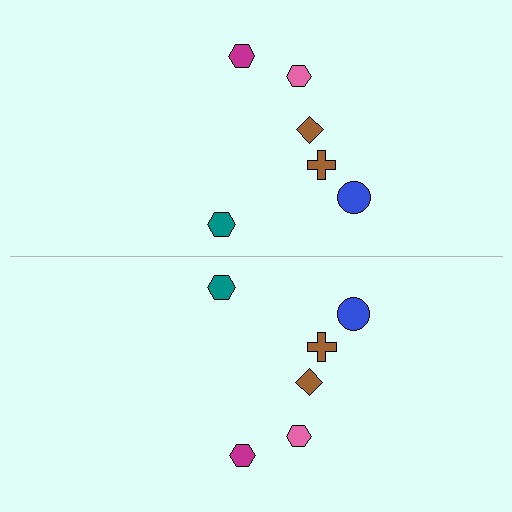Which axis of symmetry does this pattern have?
The pattern has a horizontal axis of symmetry running through the center of the image.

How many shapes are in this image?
There are 12 shapes in this image.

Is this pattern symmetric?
Yes, this pattern has bilateral (reflection) symmetry.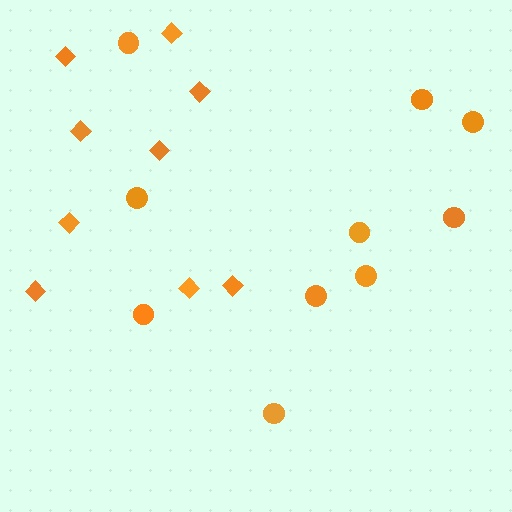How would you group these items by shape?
There are 2 groups: one group of circles (10) and one group of diamonds (9).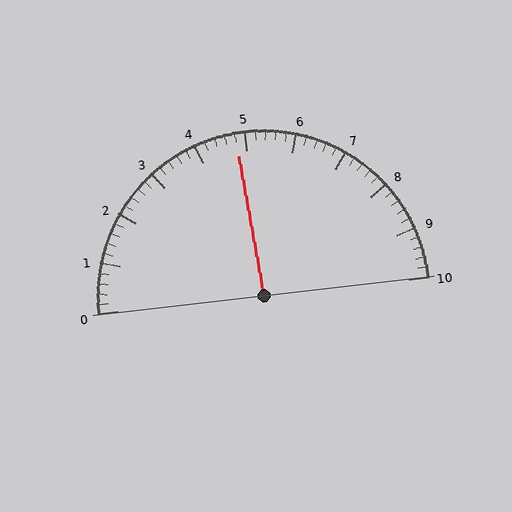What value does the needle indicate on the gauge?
The needle indicates approximately 4.8.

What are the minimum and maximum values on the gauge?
The gauge ranges from 0 to 10.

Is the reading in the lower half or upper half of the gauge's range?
The reading is in the lower half of the range (0 to 10).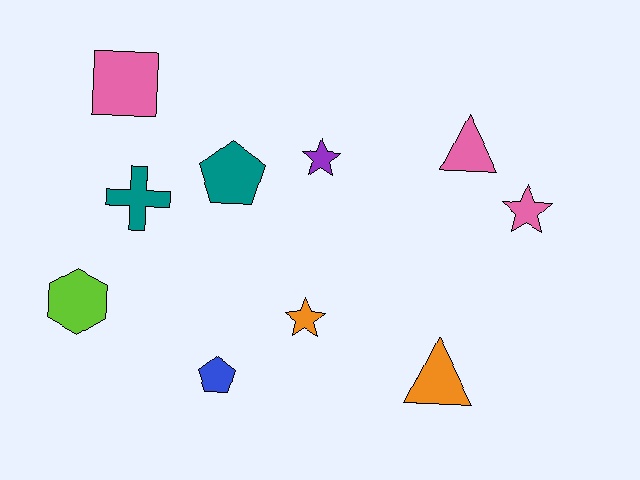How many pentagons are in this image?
There are 2 pentagons.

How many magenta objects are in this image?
There are no magenta objects.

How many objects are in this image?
There are 10 objects.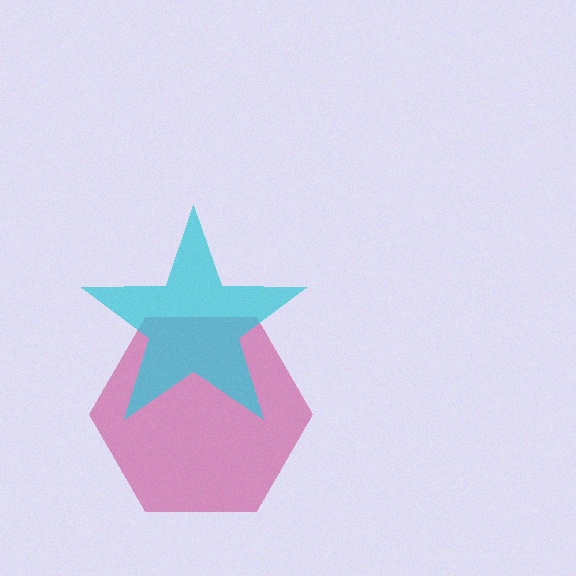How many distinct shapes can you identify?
There are 2 distinct shapes: a magenta hexagon, a cyan star.